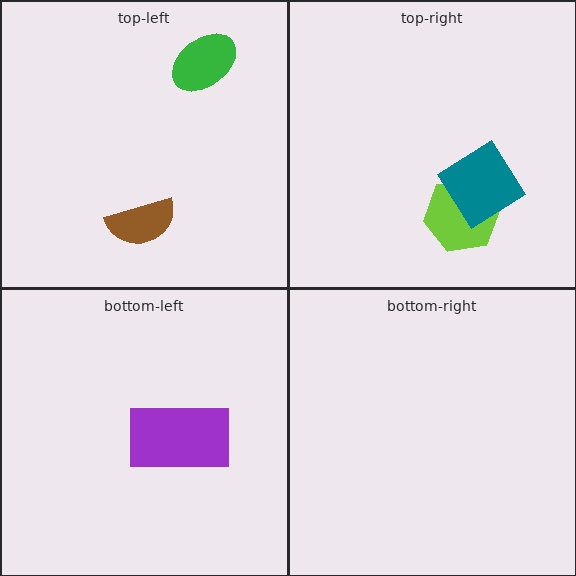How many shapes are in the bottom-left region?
1.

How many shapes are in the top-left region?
2.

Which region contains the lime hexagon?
The top-right region.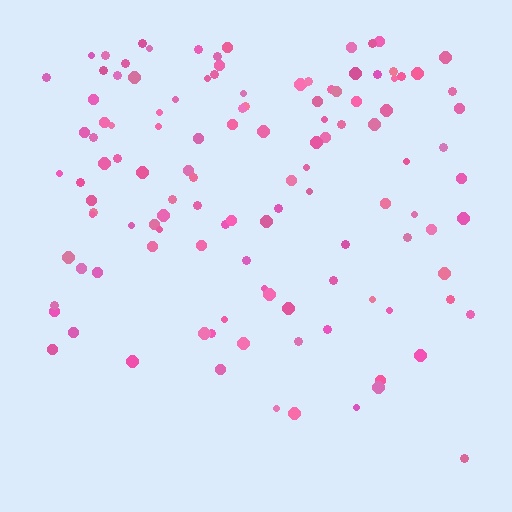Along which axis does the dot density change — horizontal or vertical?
Vertical.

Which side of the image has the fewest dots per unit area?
The bottom.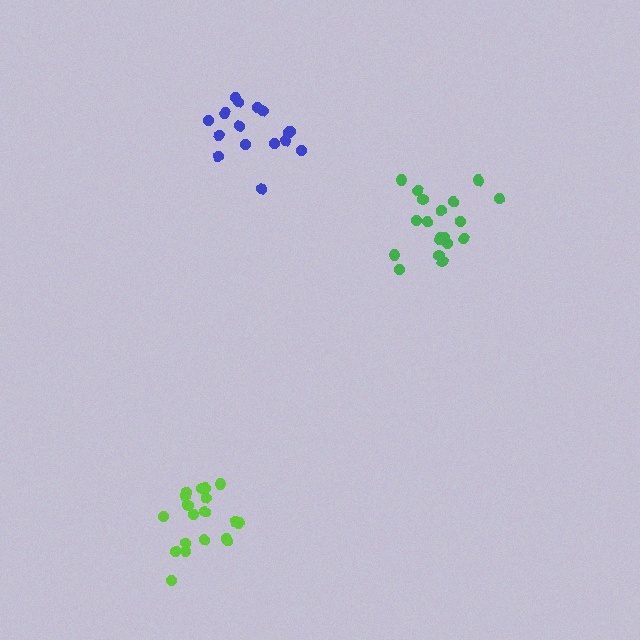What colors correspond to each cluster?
The clusters are colored: lime, blue, green.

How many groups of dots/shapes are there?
There are 3 groups.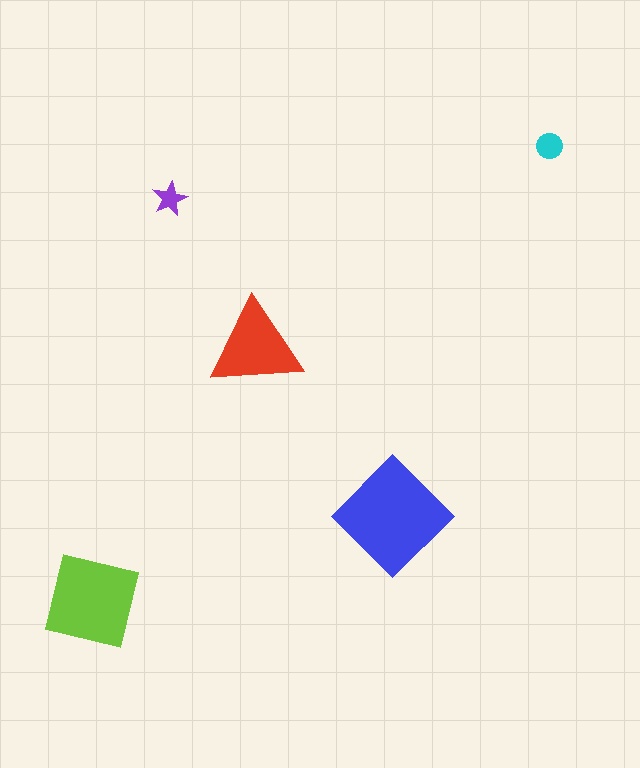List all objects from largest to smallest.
The blue diamond, the lime square, the red triangle, the cyan circle, the purple star.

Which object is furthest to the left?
The lime square is leftmost.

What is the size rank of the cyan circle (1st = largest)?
4th.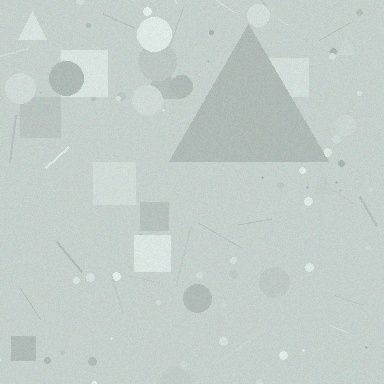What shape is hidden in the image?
A triangle is hidden in the image.